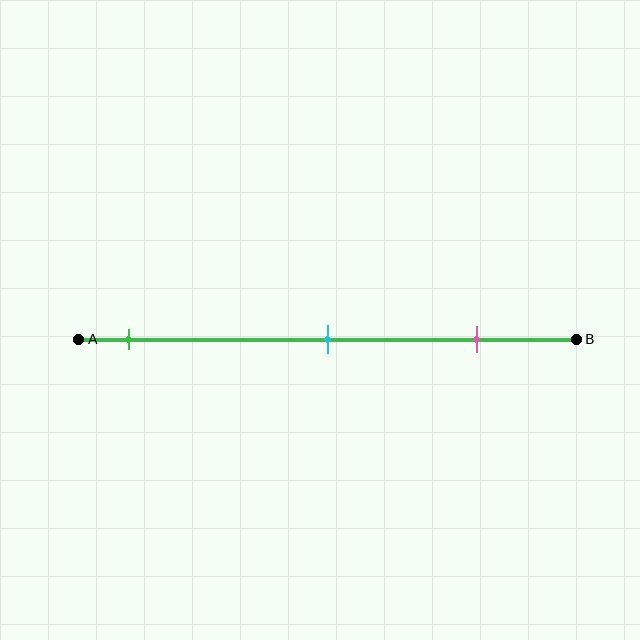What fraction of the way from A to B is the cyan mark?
The cyan mark is approximately 50% (0.5) of the way from A to B.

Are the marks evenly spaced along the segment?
Yes, the marks are approximately evenly spaced.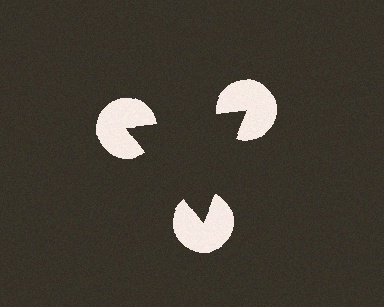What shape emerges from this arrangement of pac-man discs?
An illusory triangle — its edges are inferred from the aligned wedge cuts in the pac-man discs, not physically drawn.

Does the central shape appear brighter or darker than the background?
It typically appears slightly darker than the background, even though no actual brightness change is drawn.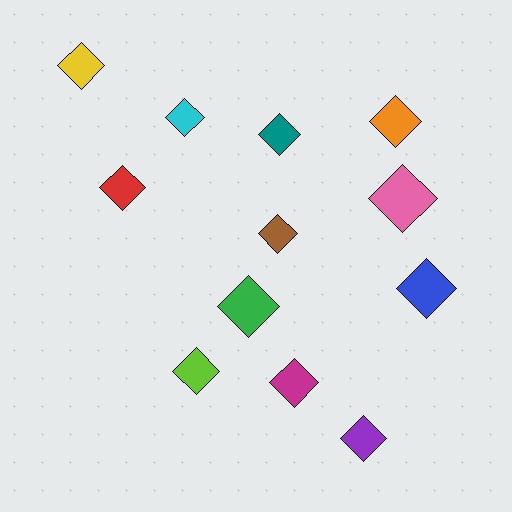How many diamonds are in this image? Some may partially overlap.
There are 12 diamonds.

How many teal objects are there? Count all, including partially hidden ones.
There is 1 teal object.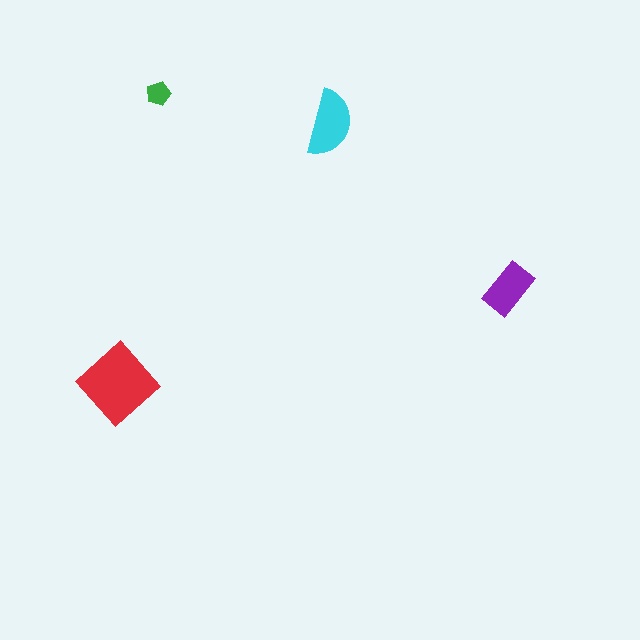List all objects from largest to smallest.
The red diamond, the cyan semicircle, the purple rectangle, the green pentagon.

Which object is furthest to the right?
The purple rectangle is rightmost.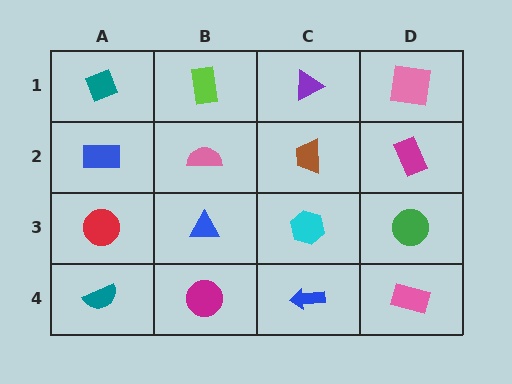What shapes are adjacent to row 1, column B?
A pink semicircle (row 2, column B), a teal diamond (row 1, column A), a purple triangle (row 1, column C).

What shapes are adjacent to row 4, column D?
A green circle (row 3, column D), a blue arrow (row 4, column C).